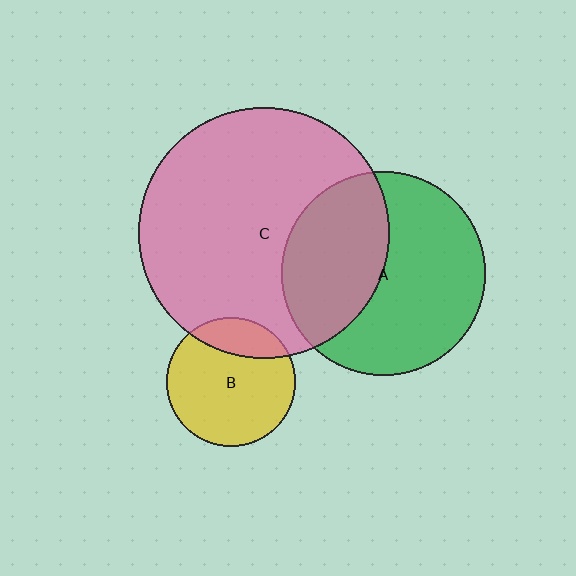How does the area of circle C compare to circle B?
Approximately 3.8 times.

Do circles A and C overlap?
Yes.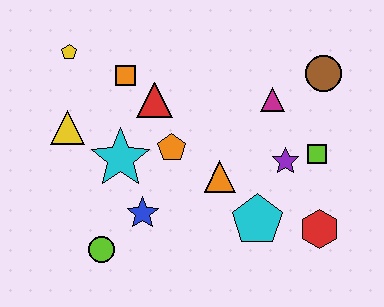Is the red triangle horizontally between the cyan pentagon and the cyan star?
Yes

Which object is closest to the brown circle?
The magenta triangle is closest to the brown circle.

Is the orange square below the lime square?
No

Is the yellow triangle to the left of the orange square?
Yes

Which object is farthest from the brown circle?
The lime circle is farthest from the brown circle.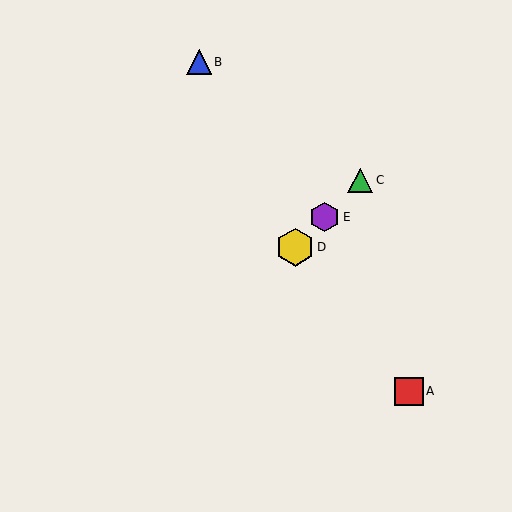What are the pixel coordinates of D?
Object D is at (295, 247).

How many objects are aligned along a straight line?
3 objects (C, D, E) are aligned along a straight line.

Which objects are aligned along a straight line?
Objects C, D, E are aligned along a straight line.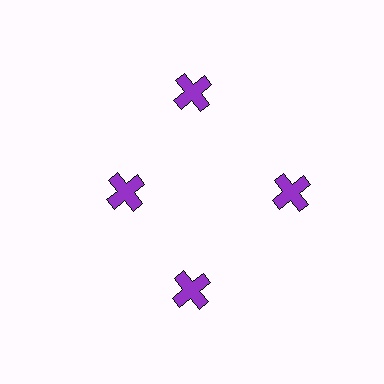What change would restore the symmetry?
The symmetry would be restored by moving it outward, back onto the ring so that all 4 crosses sit at equal angles and equal distance from the center.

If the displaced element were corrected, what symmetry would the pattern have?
It would have 4-fold rotational symmetry — the pattern would map onto itself every 90 degrees.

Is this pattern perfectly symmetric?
No. The 4 purple crosses are arranged in a ring, but one element near the 9 o'clock position is pulled inward toward the center, breaking the 4-fold rotational symmetry.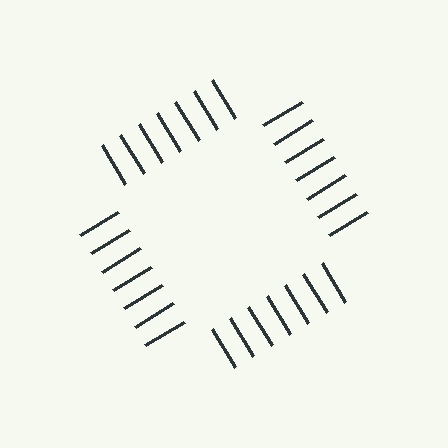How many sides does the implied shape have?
4 sides — the line-ends trace a square.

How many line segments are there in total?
28 — 7 along each of the 4 edges.